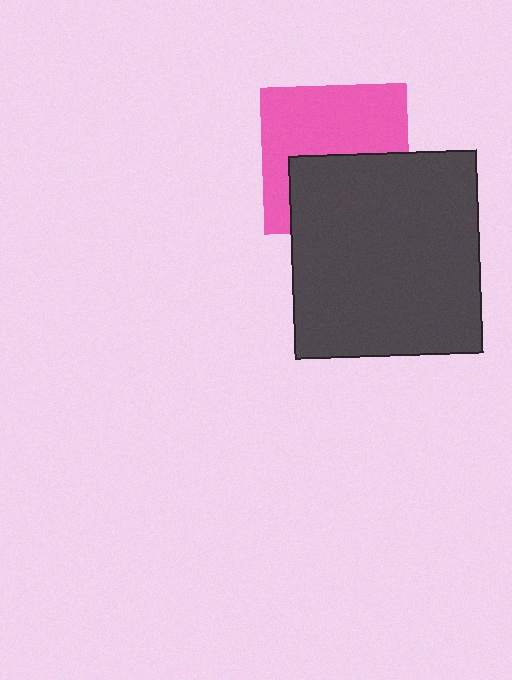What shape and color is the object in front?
The object in front is a dark gray rectangle.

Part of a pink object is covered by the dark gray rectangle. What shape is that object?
It is a square.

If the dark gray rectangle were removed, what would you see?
You would see the complete pink square.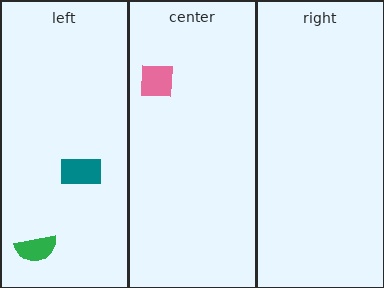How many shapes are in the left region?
2.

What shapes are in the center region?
The pink square.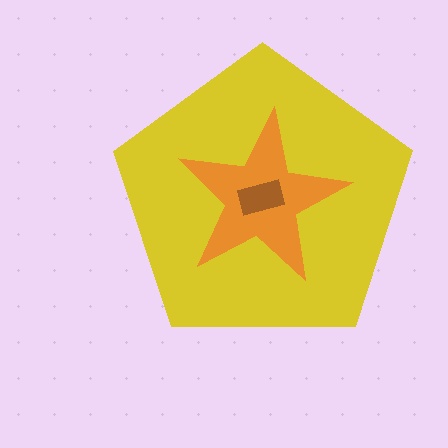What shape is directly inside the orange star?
The brown rectangle.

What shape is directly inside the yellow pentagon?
The orange star.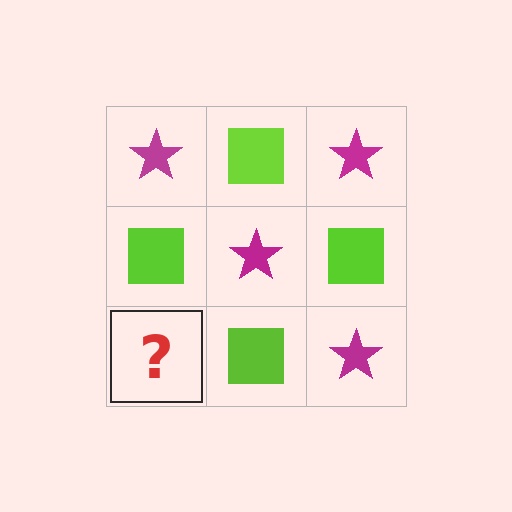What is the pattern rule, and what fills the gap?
The rule is that it alternates magenta star and lime square in a checkerboard pattern. The gap should be filled with a magenta star.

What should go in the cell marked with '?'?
The missing cell should contain a magenta star.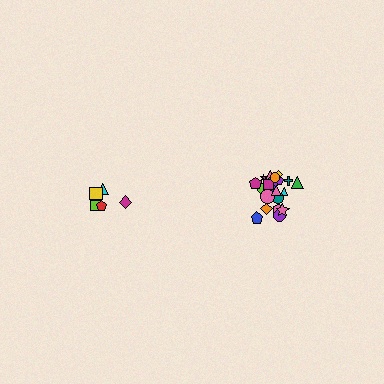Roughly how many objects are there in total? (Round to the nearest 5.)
Roughly 25 objects in total.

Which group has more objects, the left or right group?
The right group.